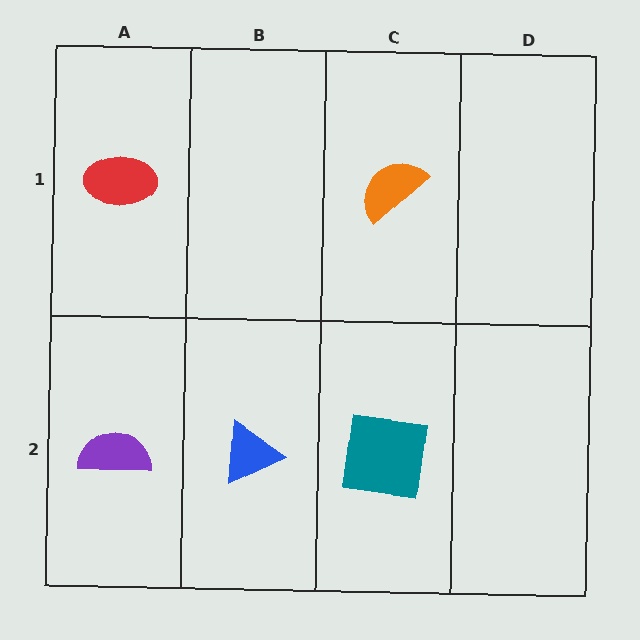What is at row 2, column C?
A teal square.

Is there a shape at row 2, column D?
No, that cell is empty.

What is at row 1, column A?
A red ellipse.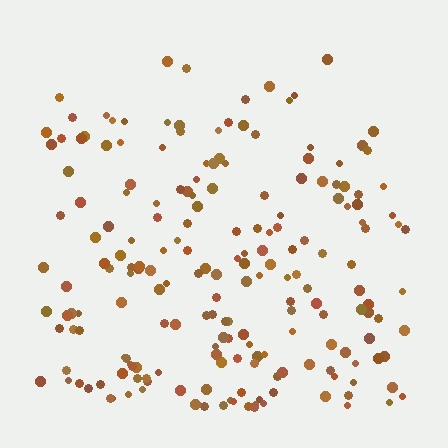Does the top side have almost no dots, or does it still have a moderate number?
Still a moderate number, just noticeably fewer than the bottom.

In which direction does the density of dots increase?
From top to bottom, with the bottom side densest.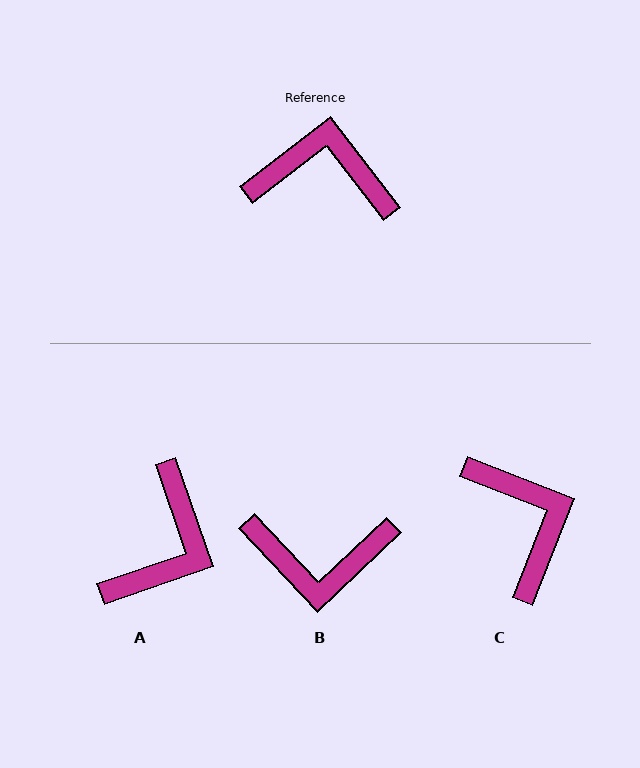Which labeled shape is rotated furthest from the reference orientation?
B, about 174 degrees away.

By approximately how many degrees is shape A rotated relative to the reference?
Approximately 109 degrees clockwise.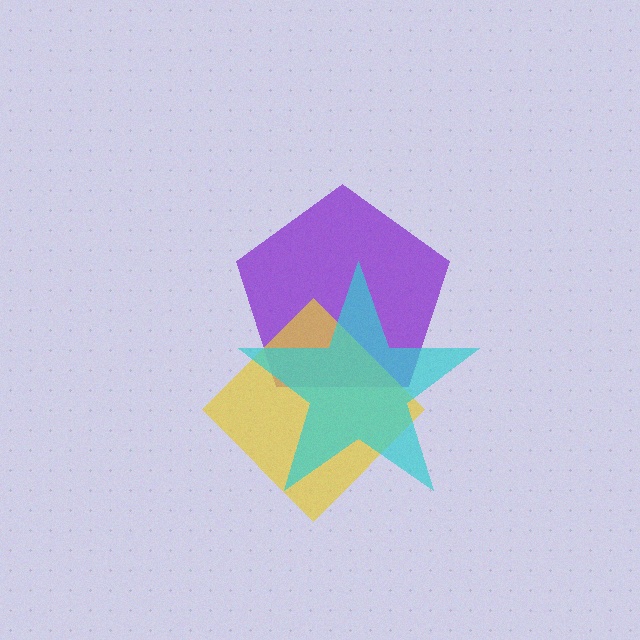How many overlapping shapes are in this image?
There are 3 overlapping shapes in the image.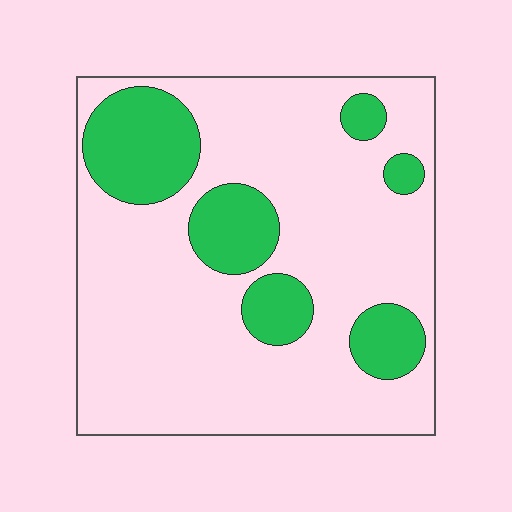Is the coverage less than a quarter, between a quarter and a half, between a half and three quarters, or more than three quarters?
Less than a quarter.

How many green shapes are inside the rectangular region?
6.